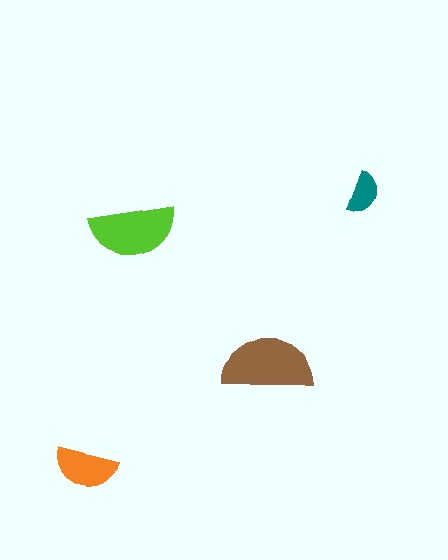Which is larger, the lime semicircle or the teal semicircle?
The lime one.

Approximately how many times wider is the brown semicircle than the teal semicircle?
About 2 times wider.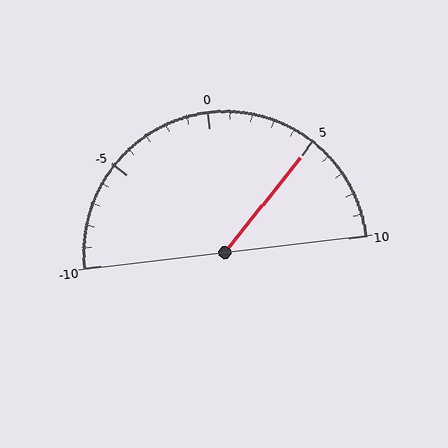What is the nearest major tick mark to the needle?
The nearest major tick mark is 5.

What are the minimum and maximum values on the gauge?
The gauge ranges from -10 to 10.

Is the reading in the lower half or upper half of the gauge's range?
The reading is in the upper half of the range (-10 to 10).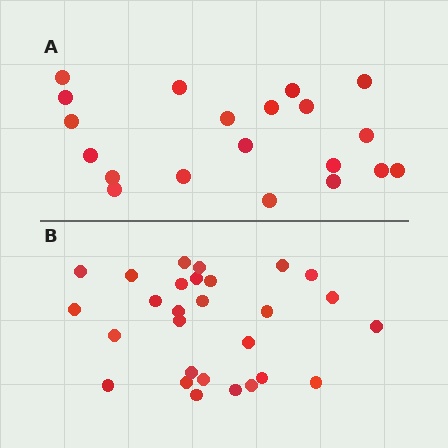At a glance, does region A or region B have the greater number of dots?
Region B (the bottom region) has more dots.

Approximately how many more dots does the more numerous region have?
Region B has roughly 8 or so more dots than region A.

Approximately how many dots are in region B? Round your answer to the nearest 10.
About 30 dots. (The exact count is 28, which rounds to 30.)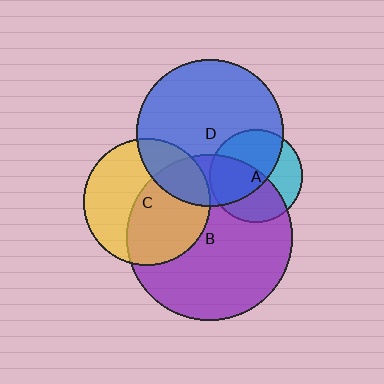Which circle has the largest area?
Circle B (purple).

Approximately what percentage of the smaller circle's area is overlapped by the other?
Approximately 50%.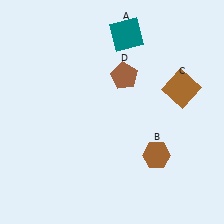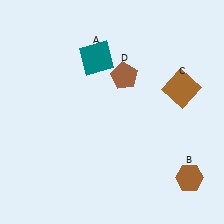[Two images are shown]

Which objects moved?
The objects that moved are: the teal square (A), the brown hexagon (B).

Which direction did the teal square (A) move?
The teal square (A) moved left.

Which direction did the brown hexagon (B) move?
The brown hexagon (B) moved right.